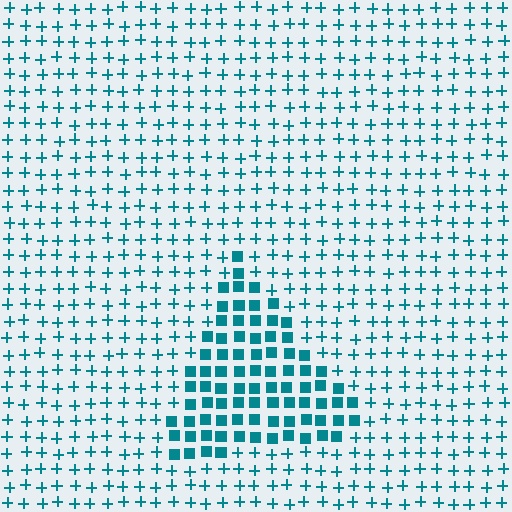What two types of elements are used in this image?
The image uses squares inside the triangle region and plus signs outside it.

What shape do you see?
I see a triangle.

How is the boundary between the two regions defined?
The boundary is defined by a change in element shape: squares inside vs. plus signs outside. All elements share the same color and spacing.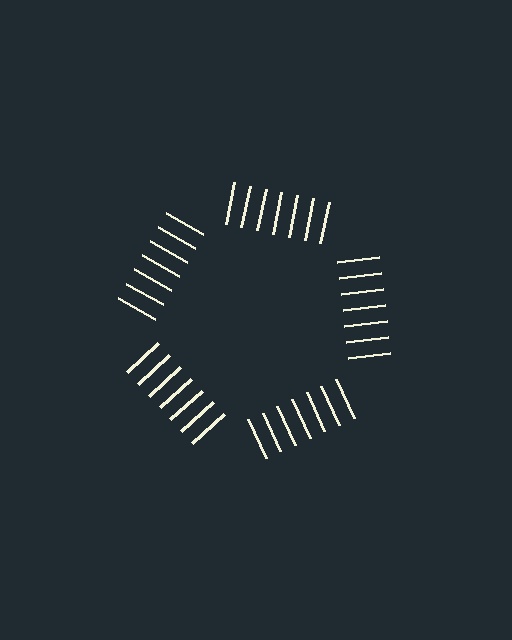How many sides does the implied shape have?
5 sides — the line-ends trace a pentagon.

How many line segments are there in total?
35 — 7 along each of the 5 edges.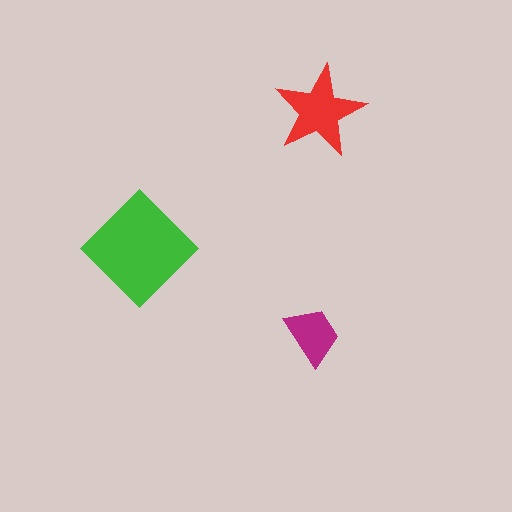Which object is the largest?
The green diamond.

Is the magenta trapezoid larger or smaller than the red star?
Smaller.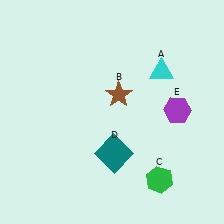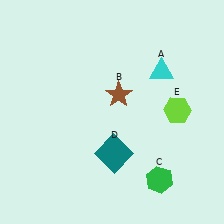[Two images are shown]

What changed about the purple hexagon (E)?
In Image 1, E is purple. In Image 2, it changed to lime.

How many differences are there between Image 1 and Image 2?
There is 1 difference between the two images.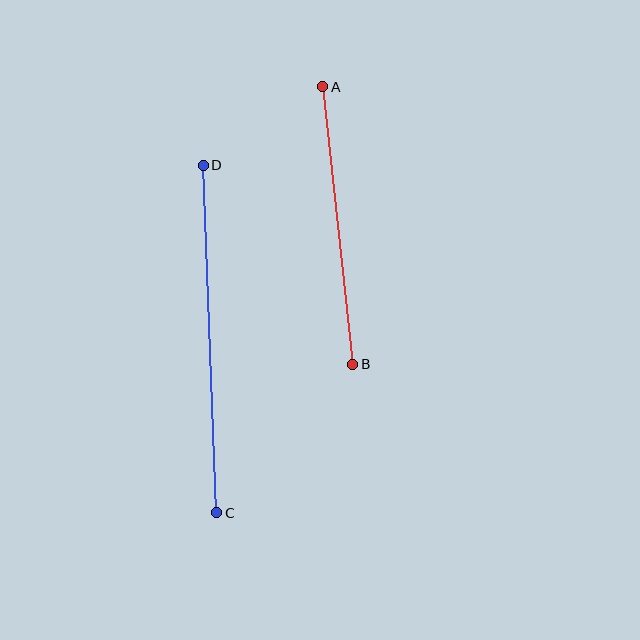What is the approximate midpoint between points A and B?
The midpoint is at approximately (338, 226) pixels.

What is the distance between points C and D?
The distance is approximately 348 pixels.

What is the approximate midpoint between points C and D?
The midpoint is at approximately (210, 339) pixels.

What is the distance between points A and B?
The distance is approximately 279 pixels.